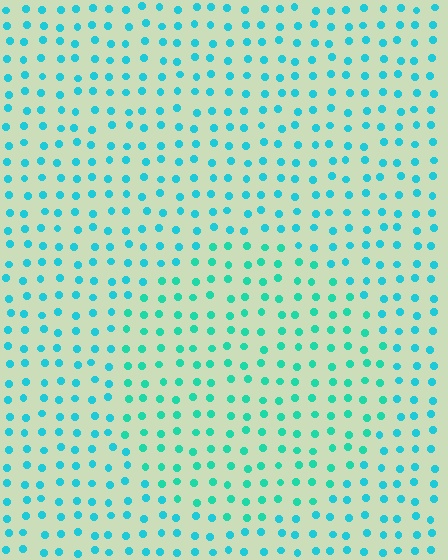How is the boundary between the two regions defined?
The boundary is defined purely by a slight shift in hue (about 21 degrees). Spacing, size, and orientation are identical on both sides.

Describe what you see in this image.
The image is filled with small cyan elements in a uniform arrangement. A circle-shaped region is visible where the elements are tinted to a slightly different hue, forming a subtle color boundary.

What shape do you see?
I see a circle.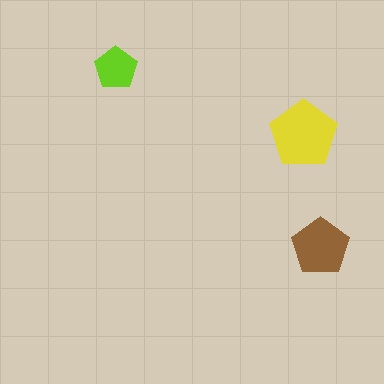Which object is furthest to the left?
The lime pentagon is leftmost.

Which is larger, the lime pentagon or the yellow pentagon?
The yellow one.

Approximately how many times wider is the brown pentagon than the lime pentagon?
About 1.5 times wider.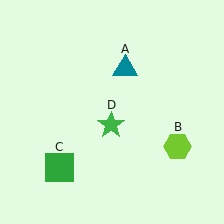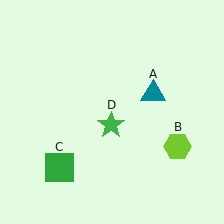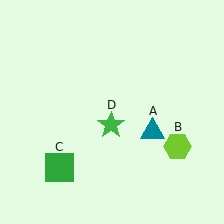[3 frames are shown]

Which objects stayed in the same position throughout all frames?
Lime hexagon (object B) and green square (object C) and green star (object D) remained stationary.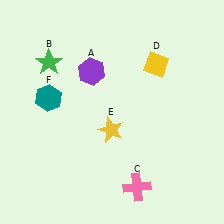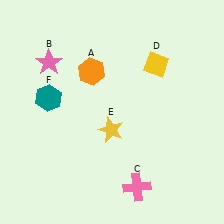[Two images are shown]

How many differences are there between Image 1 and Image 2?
There are 2 differences between the two images.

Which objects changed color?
A changed from purple to orange. B changed from green to pink.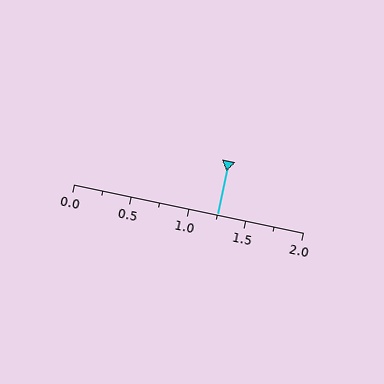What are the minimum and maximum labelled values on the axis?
The axis runs from 0.0 to 2.0.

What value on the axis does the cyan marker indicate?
The marker indicates approximately 1.25.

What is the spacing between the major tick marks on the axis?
The major ticks are spaced 0.5 apart.